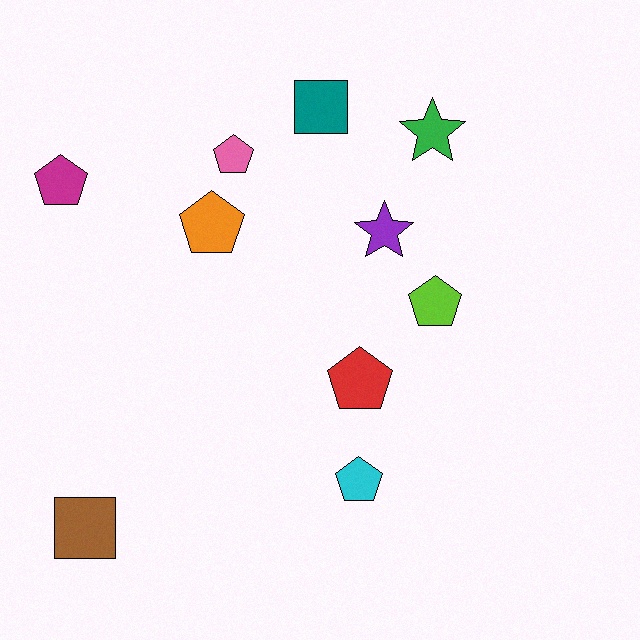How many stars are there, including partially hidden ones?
There are 2 stars.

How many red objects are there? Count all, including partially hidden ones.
There is 1 red object.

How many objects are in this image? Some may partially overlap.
There are 10 objects.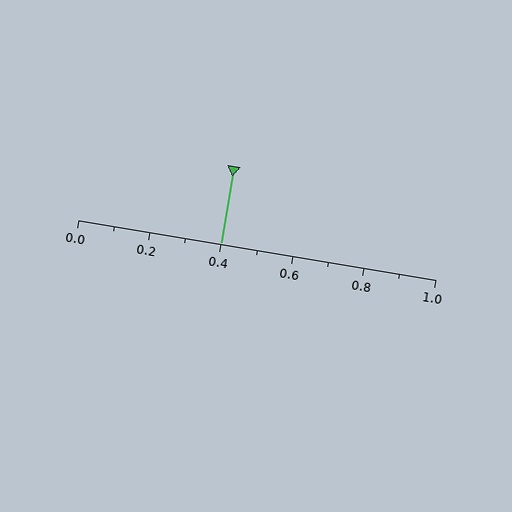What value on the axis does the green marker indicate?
The marker indicates approximately 0.4.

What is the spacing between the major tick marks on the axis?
The major ticks are spaced 0.2 apart.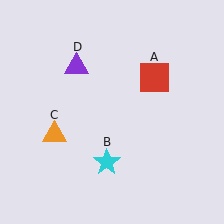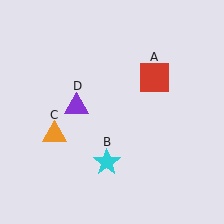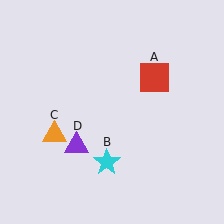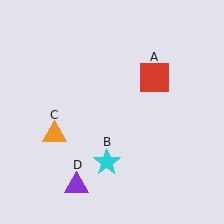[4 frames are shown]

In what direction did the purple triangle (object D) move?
The purple triangle (object D) moved down.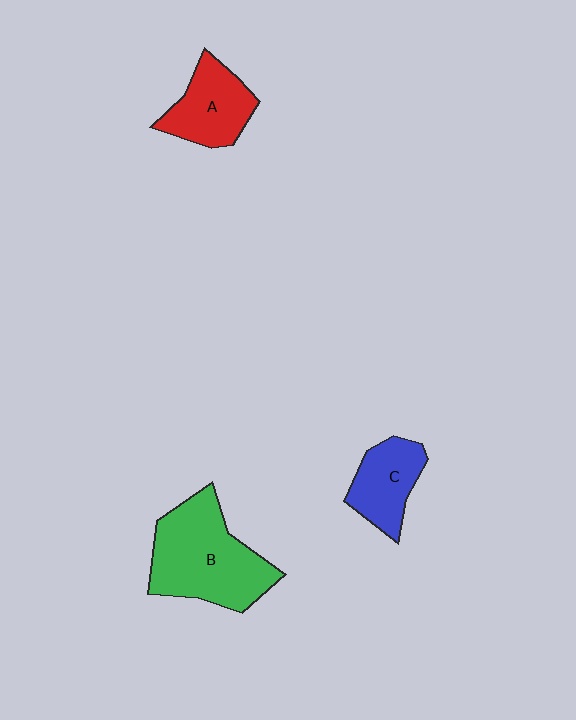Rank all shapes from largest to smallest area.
From largest to smallest: B (green), A (red), C (blue).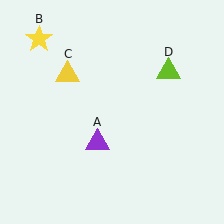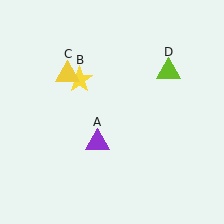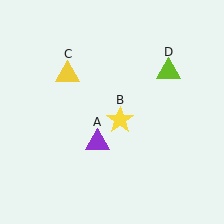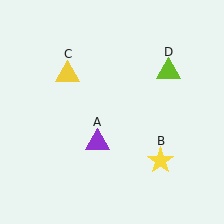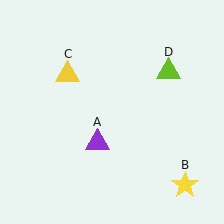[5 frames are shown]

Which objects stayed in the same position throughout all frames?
Purple triangle (object A) and yellow triangle (object C) and lime triangle (object D) remained stationary.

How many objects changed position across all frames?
1 object changed position: yellow star (object B).